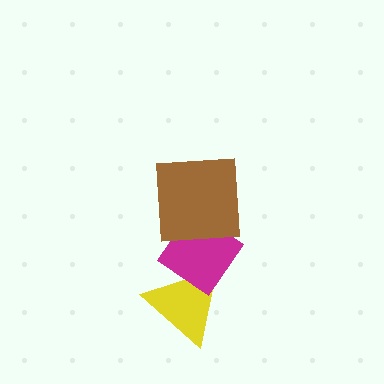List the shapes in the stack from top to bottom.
From top to bottom: the brown square, the magenta diamond, the yellow triangle.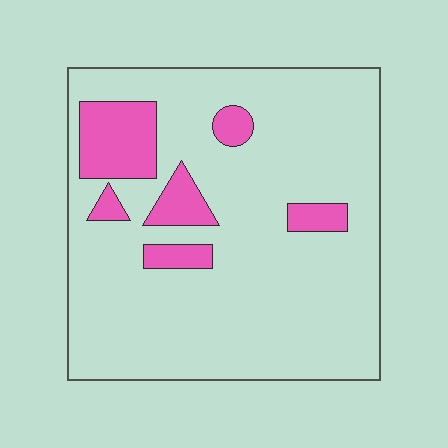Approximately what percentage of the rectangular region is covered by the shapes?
Approximately 15%.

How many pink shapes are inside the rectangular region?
6.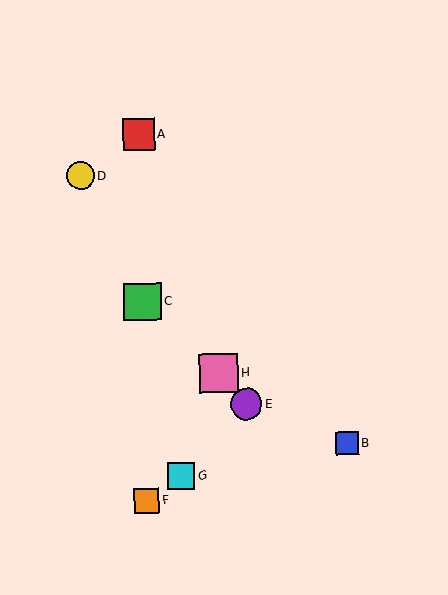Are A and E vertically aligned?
No, A is at x≈139 and E is at x≈246.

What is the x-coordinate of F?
Object F is at x≈147.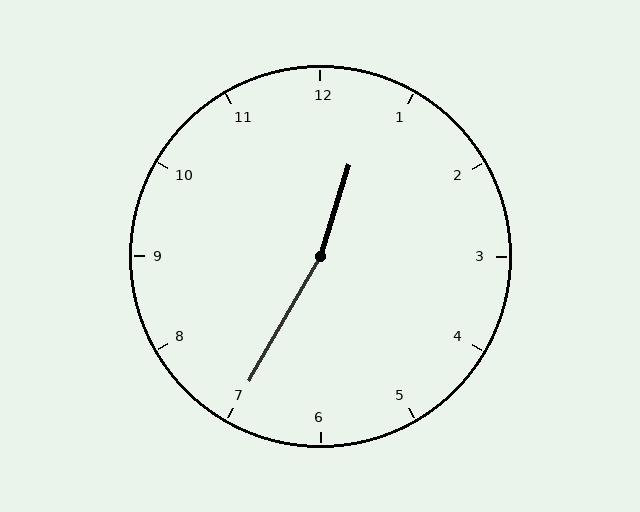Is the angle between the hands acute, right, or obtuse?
It is obtuse.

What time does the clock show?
12:35.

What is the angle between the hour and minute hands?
Approximately 168 degrees.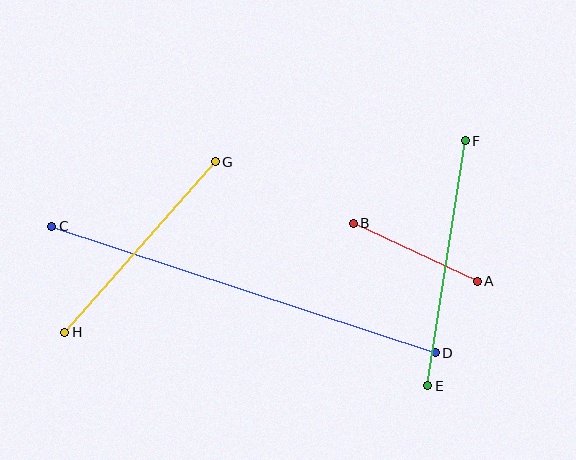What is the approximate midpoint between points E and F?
The midpoint is at approximately (446, 263) pixels.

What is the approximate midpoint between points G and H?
The midpoint is at approximately (140, 247) pixels.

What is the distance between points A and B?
The distance is approximately 137 pixels.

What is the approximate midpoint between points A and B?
The midpoint is at approximately (415, 252) pixels.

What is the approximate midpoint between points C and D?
The midpoint is at approximately (243, 290) pixels.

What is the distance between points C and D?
The distance is approximately 404 pixels.